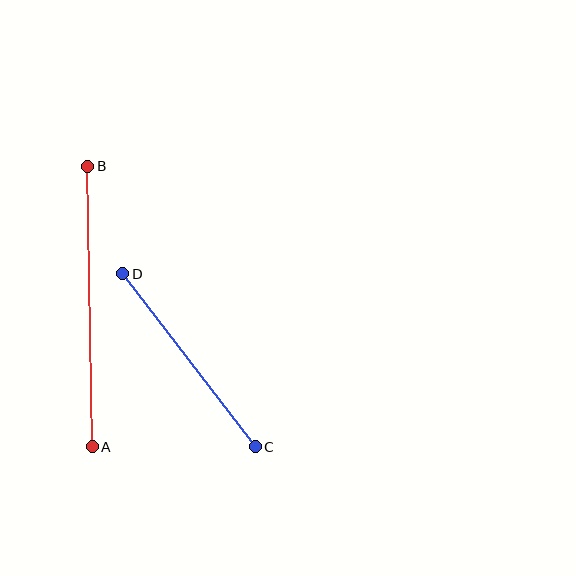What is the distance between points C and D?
The distance is approximately 218 pixels.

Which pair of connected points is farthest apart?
Points A and B are farthest apart.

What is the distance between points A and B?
The distance is approximately 280 pixels.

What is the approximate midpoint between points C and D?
The midpoint is at approximately (189, 360) pixels.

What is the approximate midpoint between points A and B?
The midpoint is at approximately (90, 306) pixels.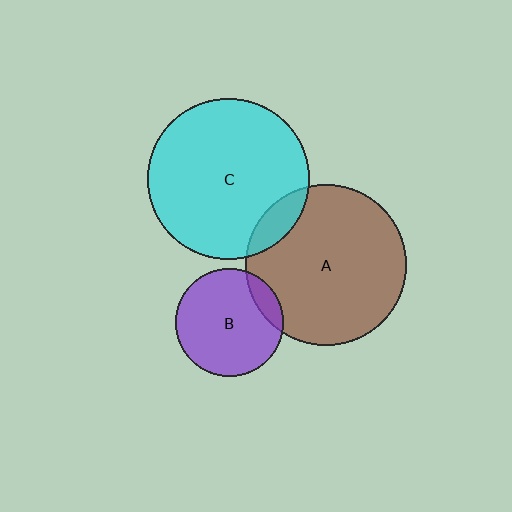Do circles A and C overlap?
Yes.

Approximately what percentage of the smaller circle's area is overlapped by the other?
Approximately 10%.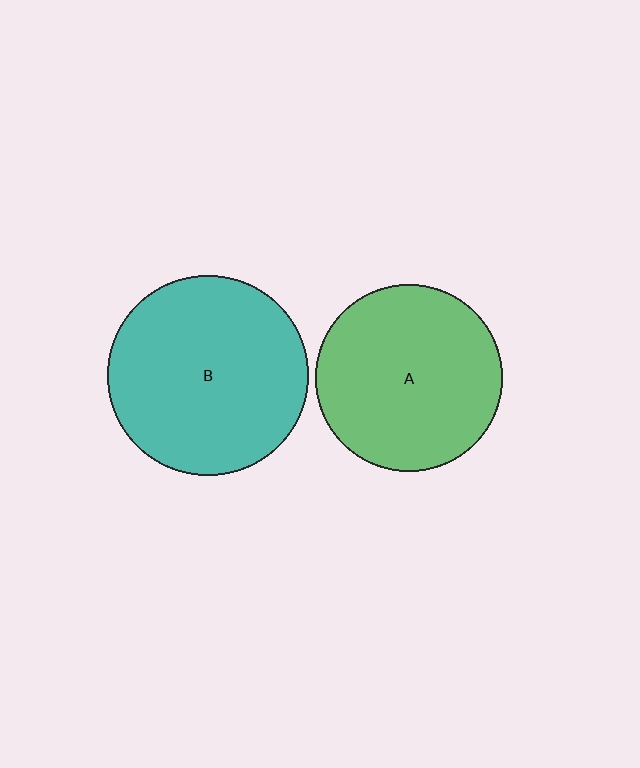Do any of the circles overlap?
No, none of the circles overlap.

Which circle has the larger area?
Circle B (teal).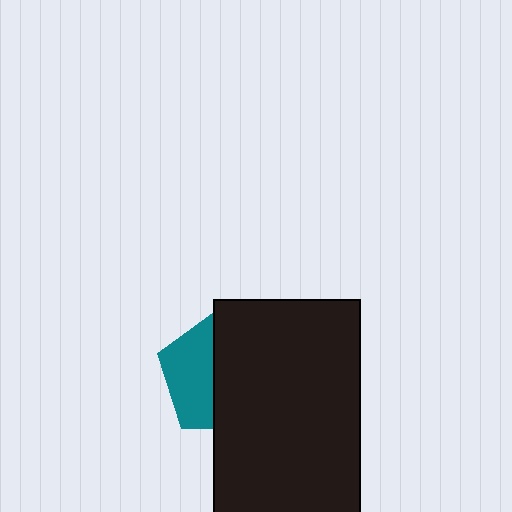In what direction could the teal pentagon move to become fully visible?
The teal pentagon could move left. That would shift it out from behind the black rectangle entirely.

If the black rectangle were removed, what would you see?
You would see the complete teal pentagon.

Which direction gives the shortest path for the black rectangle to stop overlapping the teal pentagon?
Moving right gives the shortest separation.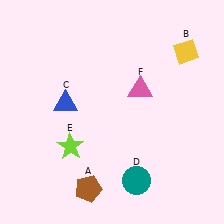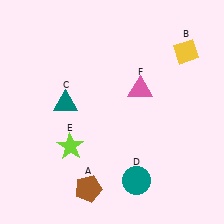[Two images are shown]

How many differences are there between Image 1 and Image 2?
There is 1 difference between the two images.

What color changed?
The triangle (C) changed from blue in Image 1 to teal in Image 2.